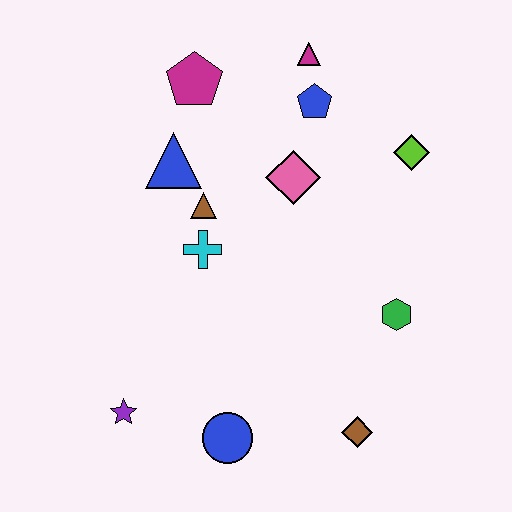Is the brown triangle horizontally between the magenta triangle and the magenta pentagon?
Yes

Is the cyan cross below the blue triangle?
Yes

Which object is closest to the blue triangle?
The brown triangle is closest to the blue triangle.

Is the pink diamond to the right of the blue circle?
Yes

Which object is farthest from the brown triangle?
The brown diamond is farthest from the brown triangle.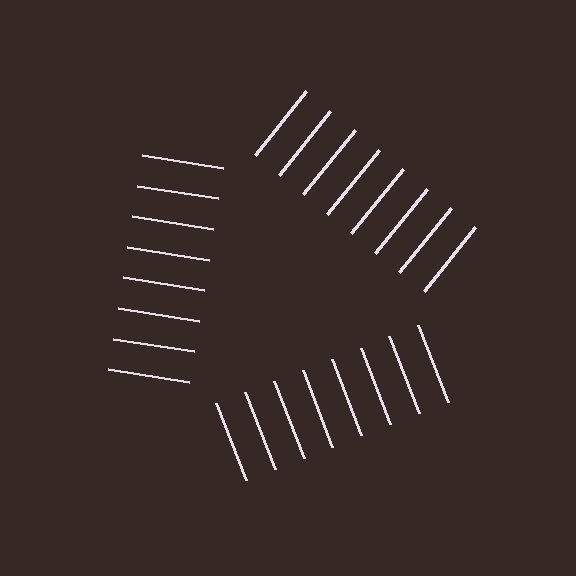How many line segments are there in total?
24 — 8 along each of the 3 edges.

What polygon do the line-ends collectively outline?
An illusory triangle — the line segments terminate on its edges but no continuous stroke is drawn.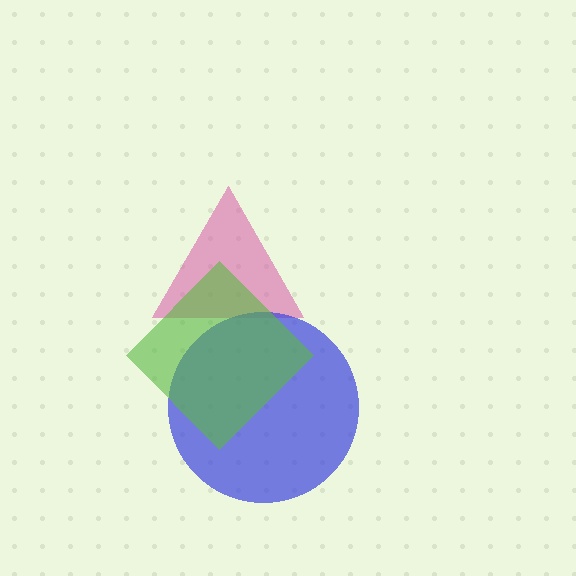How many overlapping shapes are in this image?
There are 3 overlapping shapes in the image.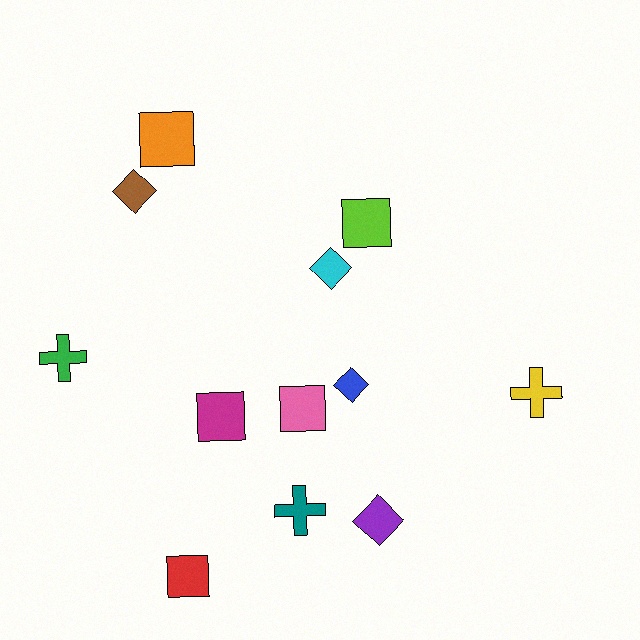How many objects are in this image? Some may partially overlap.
There are 12 objects.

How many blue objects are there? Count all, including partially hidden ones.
There is 1 blue object.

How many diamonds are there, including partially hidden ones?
There are 4 diamonds.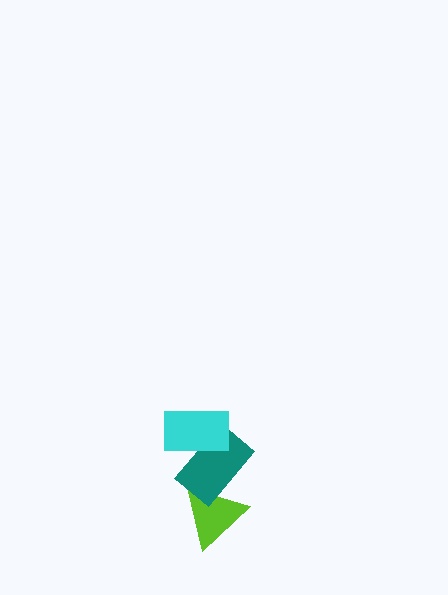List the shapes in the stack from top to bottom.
From top to bottom: the cyan rectangle, the teal rectangle, the lime triangle.